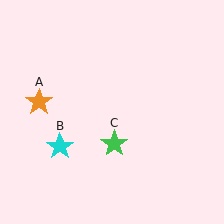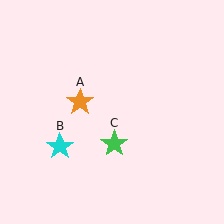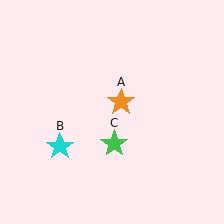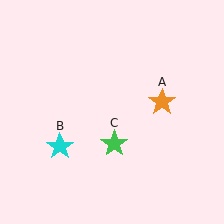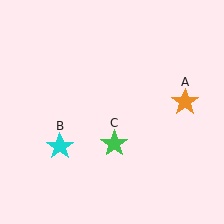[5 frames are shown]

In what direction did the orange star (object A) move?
The orange star (object A) moved right.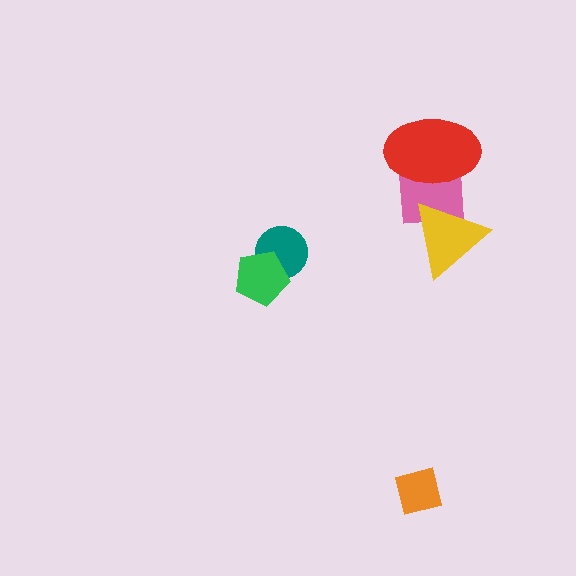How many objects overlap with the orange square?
0 objects overlap with the orange square.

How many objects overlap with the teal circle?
1 object overlaps with the teal circle.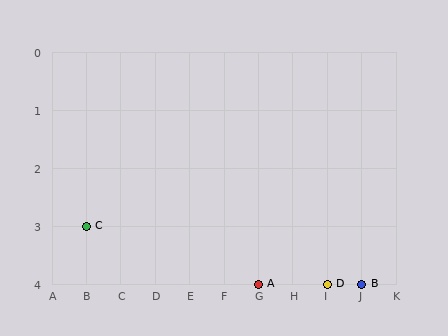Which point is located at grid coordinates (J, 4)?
Point B is at (J, 4).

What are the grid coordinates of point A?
Point A is at grid coordinates (G, 4).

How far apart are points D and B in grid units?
Points D and B are 1 column apart.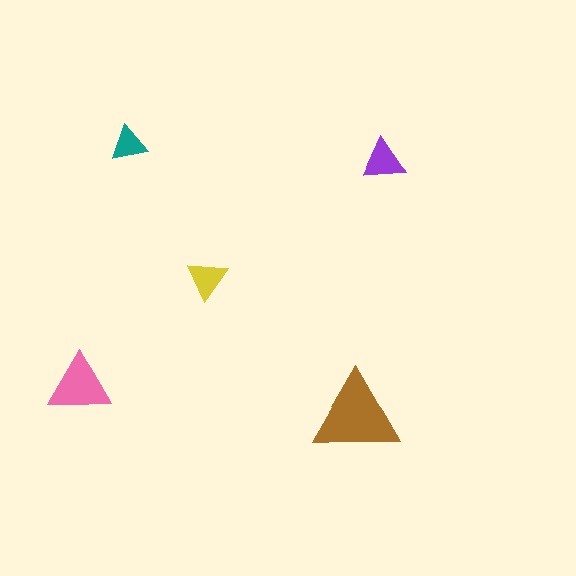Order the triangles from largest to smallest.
the brown one, the pink one, the purple one, the yellow one, the teal one.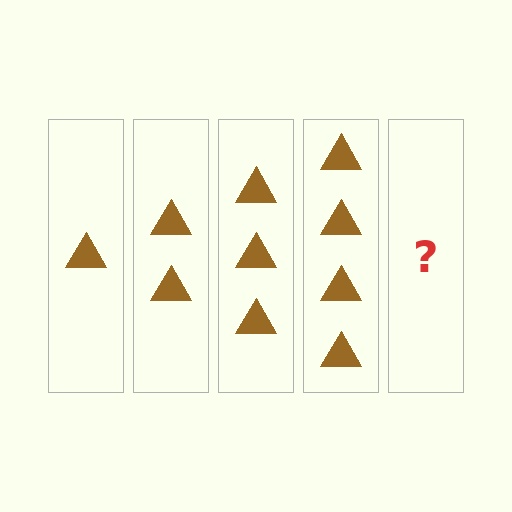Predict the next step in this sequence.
The next step is 5 triangles.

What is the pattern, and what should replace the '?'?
The pattern is that each step adds one more triangle. The '?' should be 5 triangles.